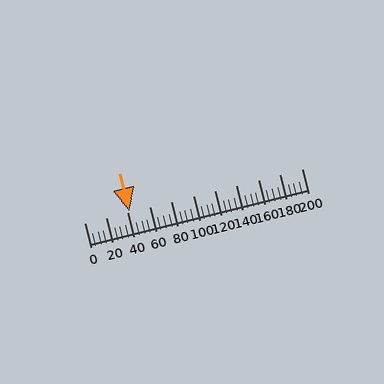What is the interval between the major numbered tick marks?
The major tick marks are spaced 20 units apart.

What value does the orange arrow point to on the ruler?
The orange arrow points to approximately 41.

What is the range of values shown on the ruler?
The ruler shows values from 0 to 200.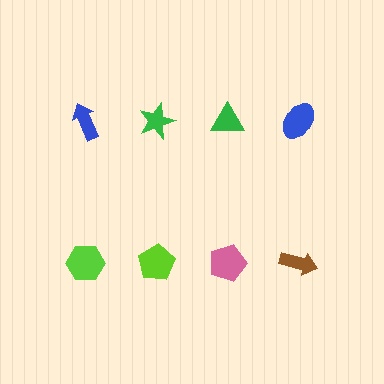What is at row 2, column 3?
A pink pentagon.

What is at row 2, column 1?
A lime hexagon.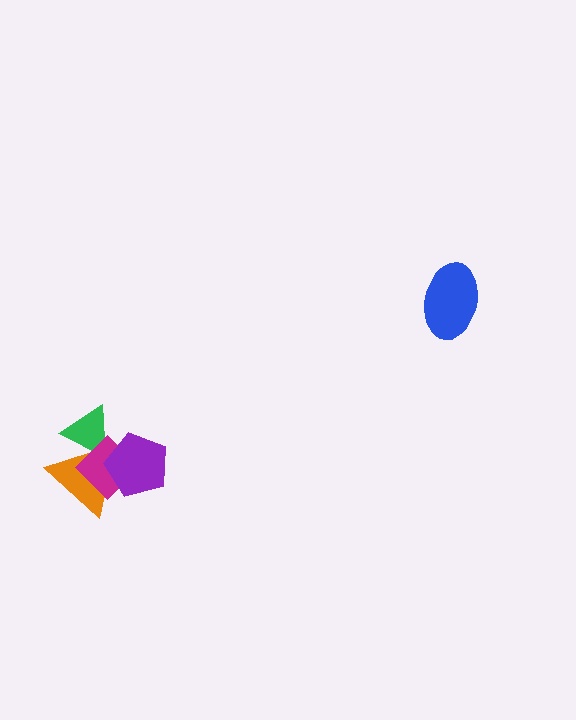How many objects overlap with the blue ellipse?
0 objects overlap with the blue ellipse.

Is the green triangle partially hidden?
Yes, it is partially covered by another shape.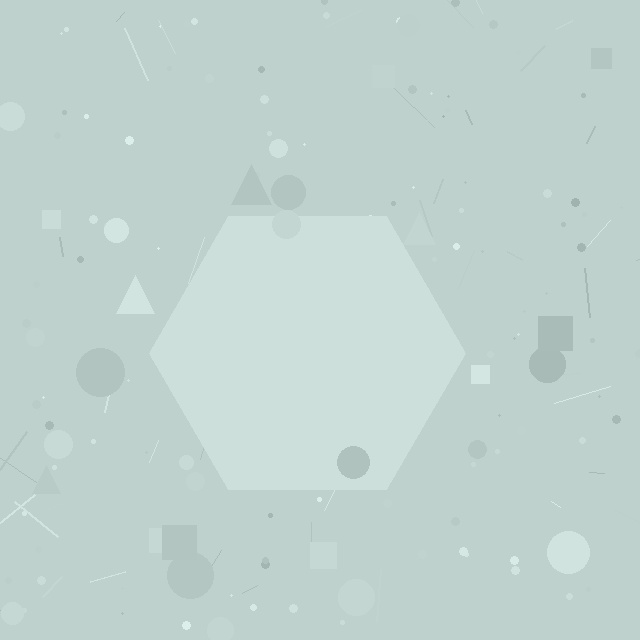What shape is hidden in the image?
A hexagon is hidden in the image.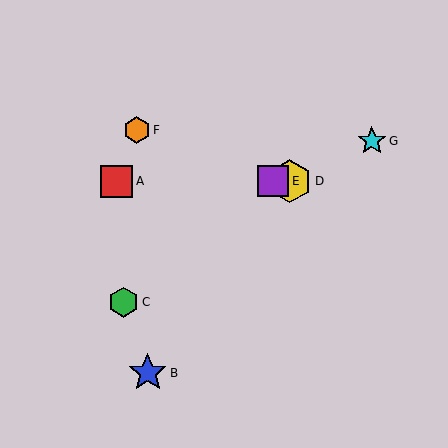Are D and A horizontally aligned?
Yes, both are at y≈181.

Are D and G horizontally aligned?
No, D is at y≈181 and G is at y≈141.